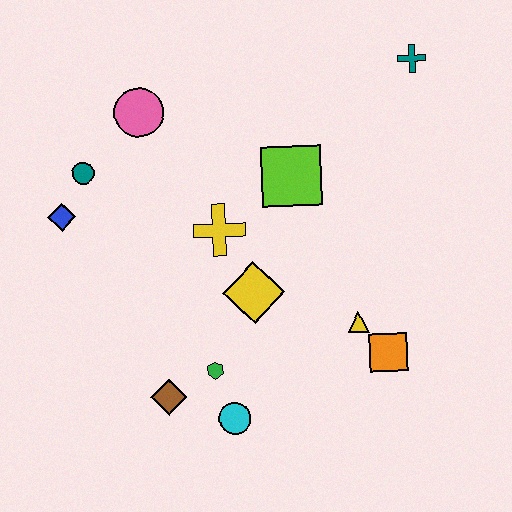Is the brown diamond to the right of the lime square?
No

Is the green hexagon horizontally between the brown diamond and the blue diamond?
No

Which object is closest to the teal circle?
The blue diamond is closest to the teal circle.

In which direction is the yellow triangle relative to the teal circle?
The yellow triangle is to the right of the teal circle.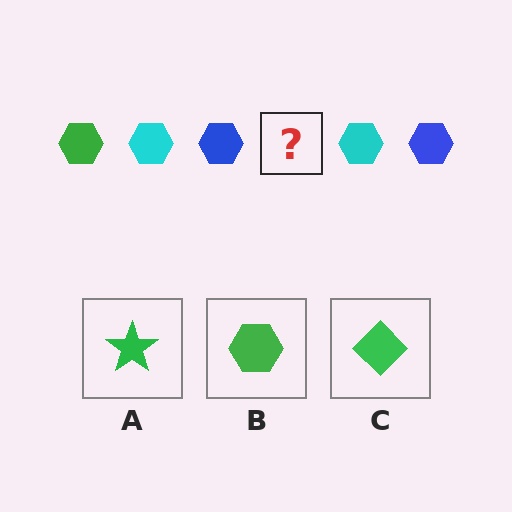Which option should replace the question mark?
Option B.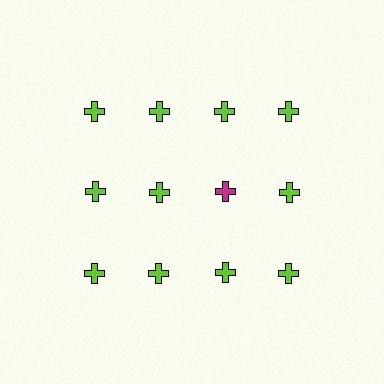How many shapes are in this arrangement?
There are 12 shapes arranged in a grid pattern.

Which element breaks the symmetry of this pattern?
The magenta cross in the second row, center column breaks the symmetry. All other shapes are lime crosses.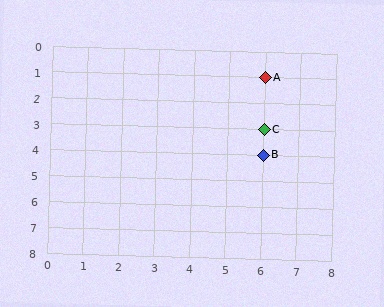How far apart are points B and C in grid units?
Points B and C are 1 row apart.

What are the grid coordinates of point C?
Point C is at grid coordinates (6, 3).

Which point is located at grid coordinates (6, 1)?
Point A is at (6, 1).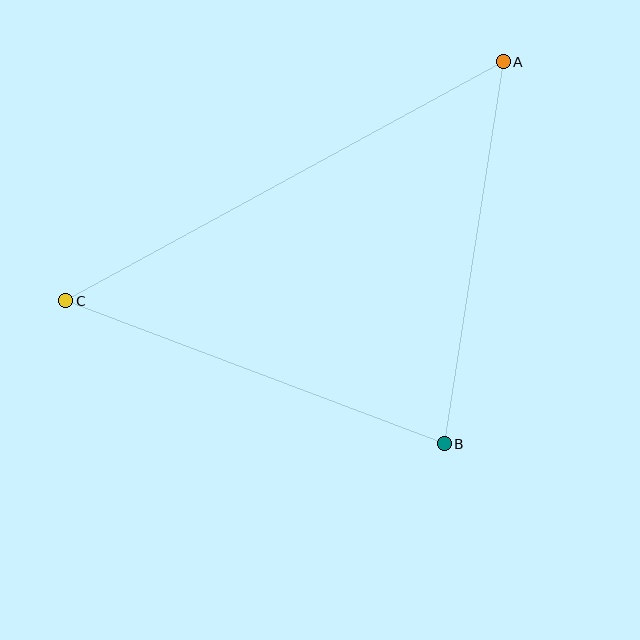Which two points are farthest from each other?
Points A and C are farthest from each other.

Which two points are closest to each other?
Points A and B are closest to each other.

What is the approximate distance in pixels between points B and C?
The distance between B and C is approximately 404 pixels.